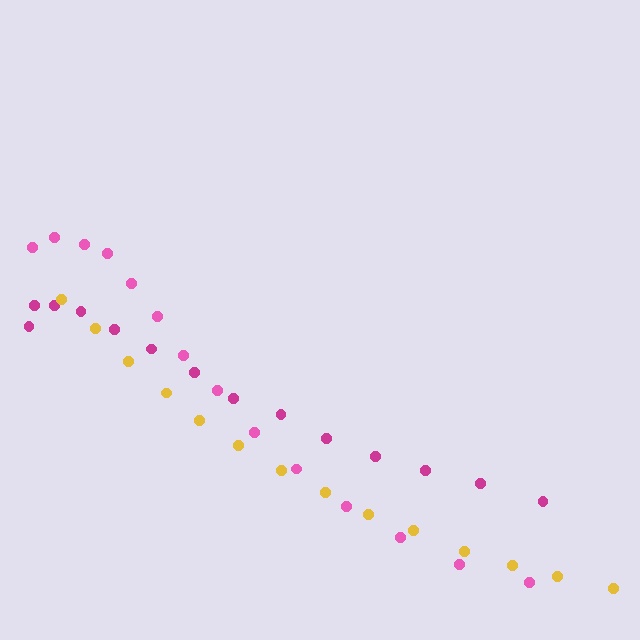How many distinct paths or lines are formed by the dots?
There are 3 distinct paths.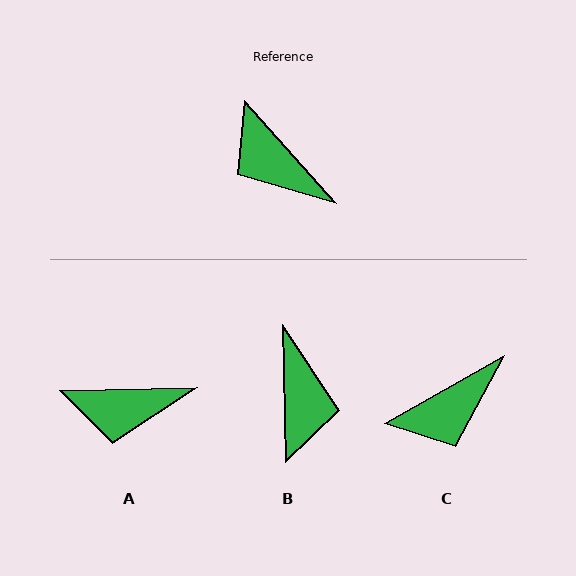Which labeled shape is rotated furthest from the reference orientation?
B, about 140 degrees away.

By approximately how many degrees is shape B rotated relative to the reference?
Approximately 140 degrees counter-clockwise.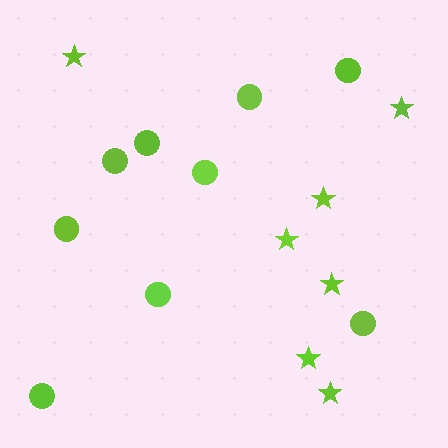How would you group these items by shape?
There are 2 groups: one group of circles (9) and one group of stars (7).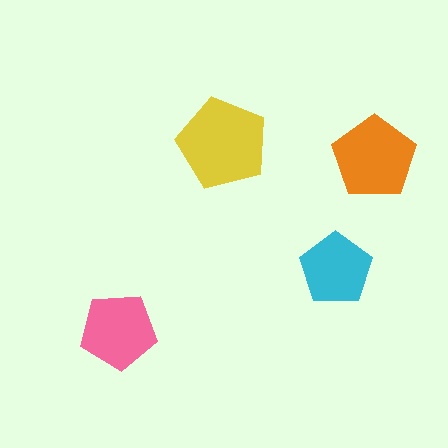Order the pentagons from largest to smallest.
the yellow one, the orange one, the pink one, the cyan one.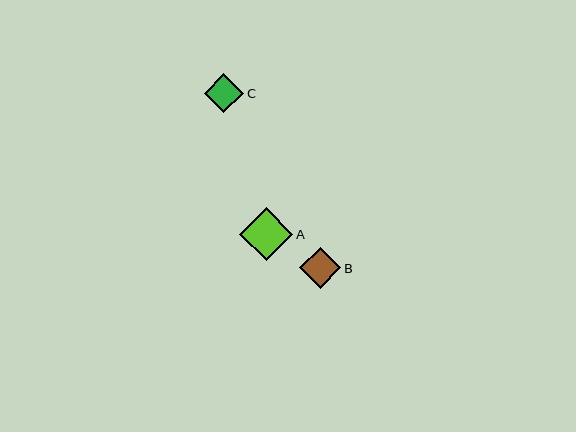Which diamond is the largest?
Diamond A is the largest with a size of approximately 53 pixels.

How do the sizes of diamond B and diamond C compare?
Diamond B and diamond C are approximately the same size.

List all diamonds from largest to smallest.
From largest to smallest: A, B, C.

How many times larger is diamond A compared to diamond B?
Diamond A is approximately 1.3 times the size of diamond B.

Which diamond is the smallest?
Diamond C is the smallest with a size of approximately 39 pixels.